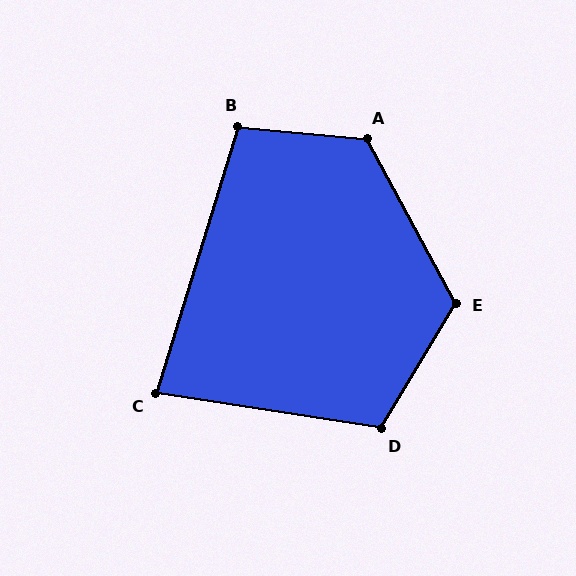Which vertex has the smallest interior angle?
C, at approximately 82 degrees.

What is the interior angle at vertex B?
Approximately 102 degrees (obtuse).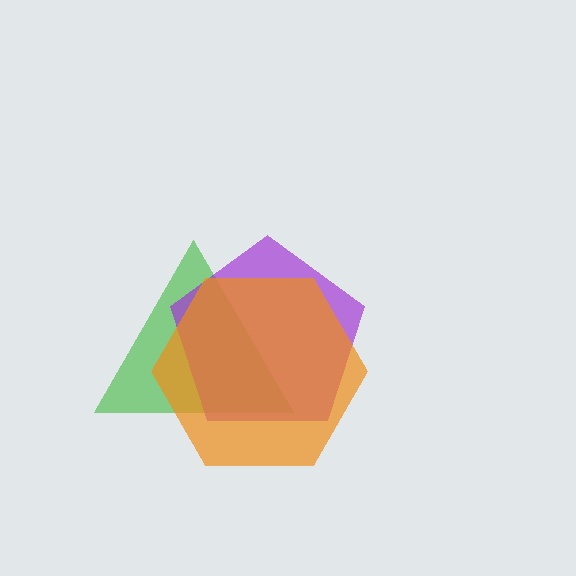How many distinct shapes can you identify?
There are 3 distinct shapes: a green triangle, a purple pentagon, an orange hexagon.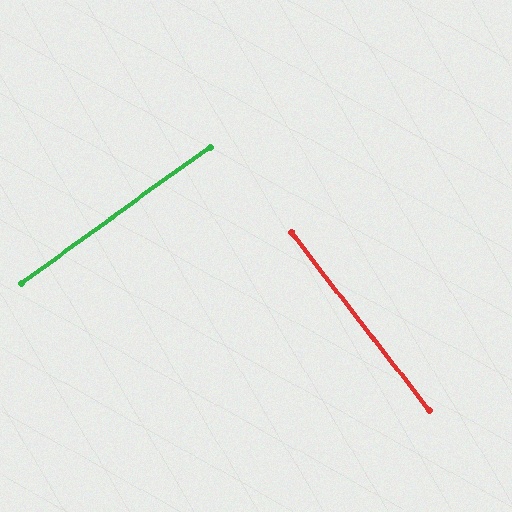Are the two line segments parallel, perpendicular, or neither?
Perpendicular — they meet at approximately 88°.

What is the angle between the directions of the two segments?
Approximately 88 degrees.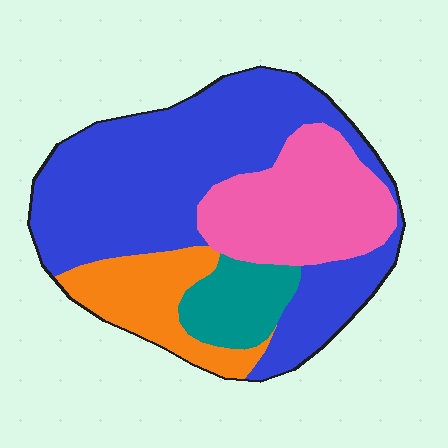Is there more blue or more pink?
Blue.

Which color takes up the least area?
Teal, at roughly 10%.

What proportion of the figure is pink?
Pink takes up about one quarter (1/4) of the figure.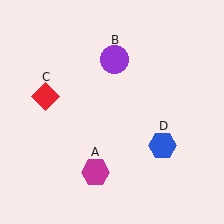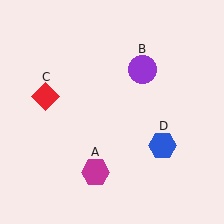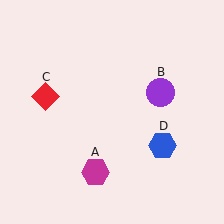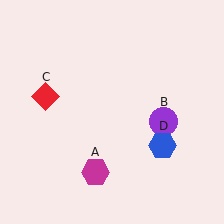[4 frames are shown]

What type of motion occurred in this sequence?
The purple circle (object B) rotated clockwise around the center of the scene.